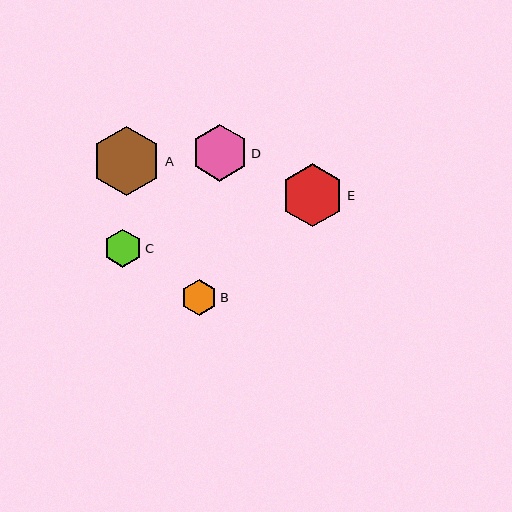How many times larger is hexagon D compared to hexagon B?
Hexagon D is approximately 1.6 times the size of hexagon B.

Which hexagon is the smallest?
Hexagon B is the smallest with a size of approximately 36 pixels.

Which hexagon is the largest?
Hexagon A is the largest with a size of approximately 70 pixels.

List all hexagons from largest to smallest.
From largest to smallest: A, E, D, C, B.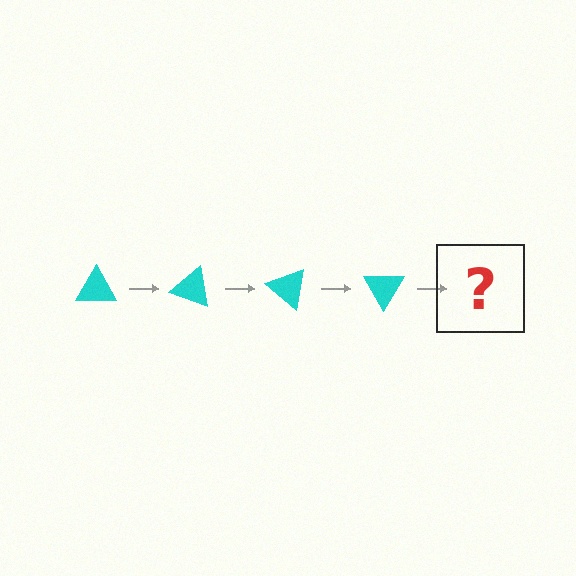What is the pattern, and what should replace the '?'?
The pattern is that the triangle rotates 20 degrees each step. The '?' should be a cyan triangle rotated 80 degrees.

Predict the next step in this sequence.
The next step is a cyan triangle rotated 80 degrees.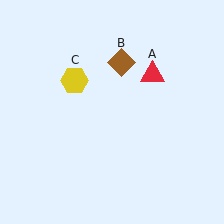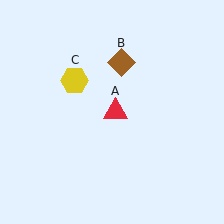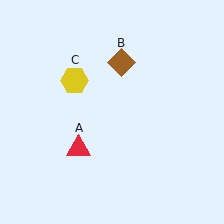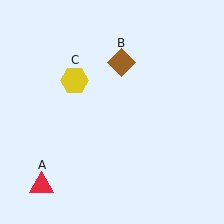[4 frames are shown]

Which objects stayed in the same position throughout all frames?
Brown diamond (object B) and yellow hexagon (object C) remained stationary.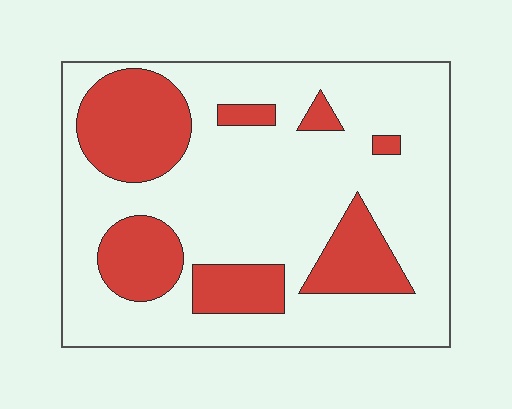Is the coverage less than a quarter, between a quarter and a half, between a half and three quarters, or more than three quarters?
Between a quarter and a half.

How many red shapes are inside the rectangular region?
7.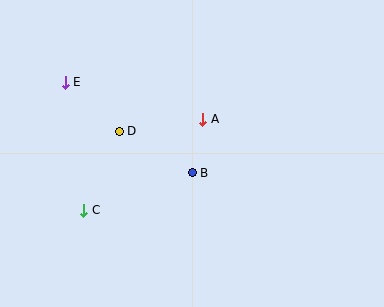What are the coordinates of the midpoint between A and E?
The midpoint between A and E is at (134, 101).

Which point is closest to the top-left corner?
Point E is closest to the top-left corner.